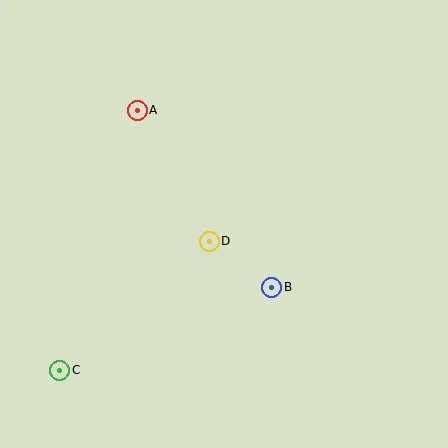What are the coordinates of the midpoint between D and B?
The midpoint between D and B is at (240, 264).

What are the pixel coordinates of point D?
Point D is at (209, 241).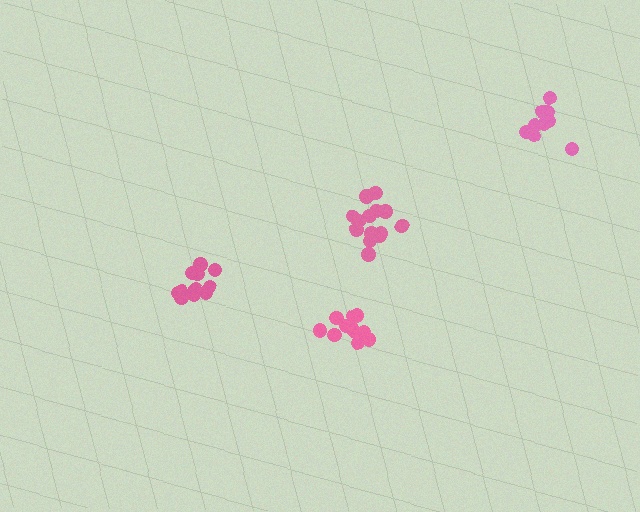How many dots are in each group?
Group 1: 14 dots, Group 2: 11 dots, Group 3: 11 dots, Group 4: 9 dots (45 total).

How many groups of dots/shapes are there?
There are 4 groups.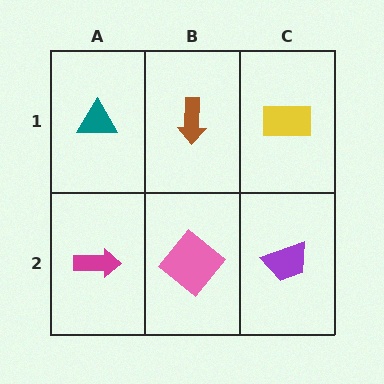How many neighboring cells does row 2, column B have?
3.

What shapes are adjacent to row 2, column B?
A brown arrow (row 1, column B), a magenta arrow (row 2, column A), a purple trapezoid (row 2, column C).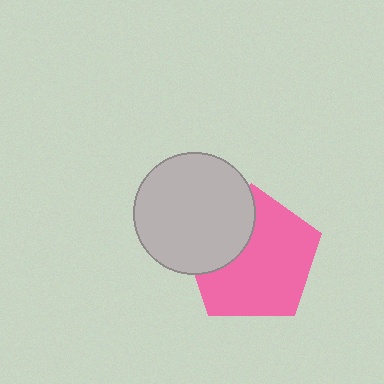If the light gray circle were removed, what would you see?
You would see the complete pink pentagon.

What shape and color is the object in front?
The object in front is a light gray circle.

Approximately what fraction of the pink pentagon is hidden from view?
Roughly 30% of the pink pentagon is hidden behind the light gray circle.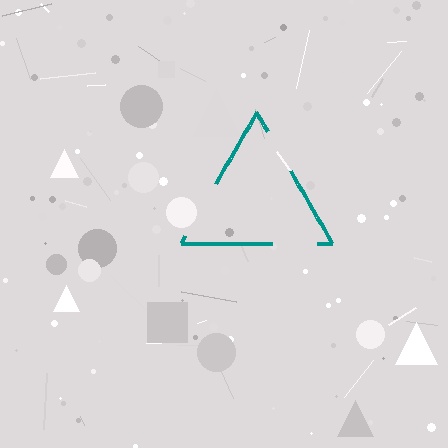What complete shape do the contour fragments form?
The contour fragments form a triangle.